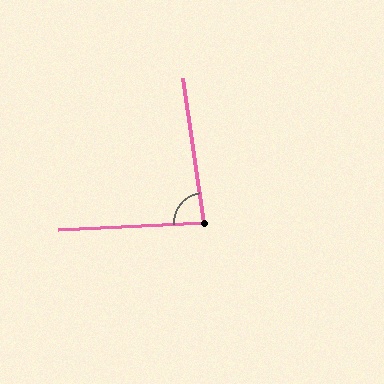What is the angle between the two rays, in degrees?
Approximately 85 degrees.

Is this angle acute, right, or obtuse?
It is acute.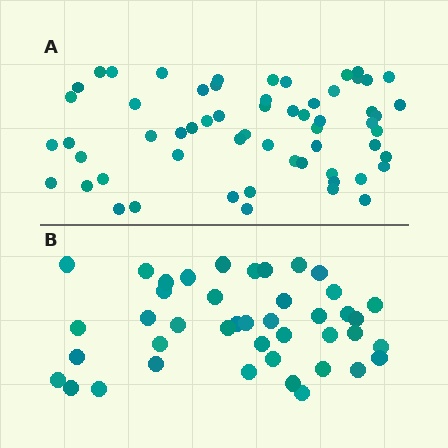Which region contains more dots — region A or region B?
Region A (the top region) has more dots.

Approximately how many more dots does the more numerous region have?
Region A has approximately 20 more dots than region B.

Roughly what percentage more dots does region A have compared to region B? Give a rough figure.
About 45% more.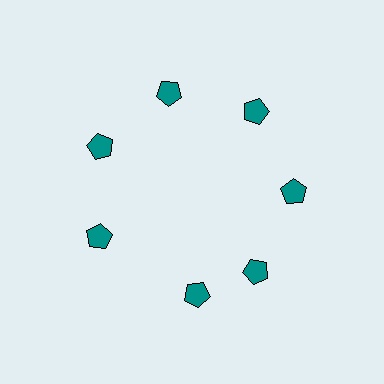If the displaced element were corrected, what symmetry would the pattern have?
It would have 7-fold rotational symmetry — the pattern would map onto itself every 51 degrees.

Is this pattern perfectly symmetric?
No. The 7 teal pentagons are arranged in a ring, but one element near the 6 o'clock position is rotated out of alignment along the ring, breaking the 7-fold rotational symmetry.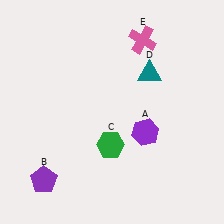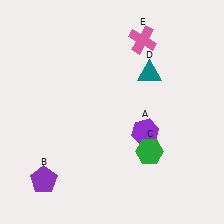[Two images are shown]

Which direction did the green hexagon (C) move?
The green hexagon (C) moved right.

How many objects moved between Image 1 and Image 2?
1 object moved between the two images.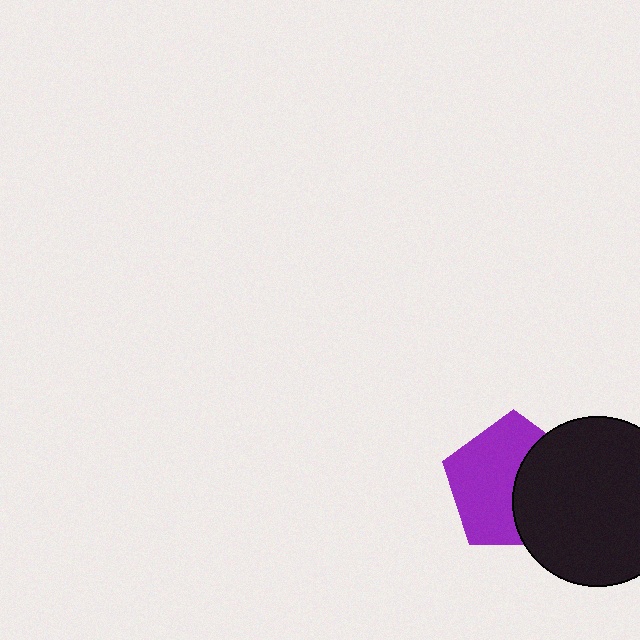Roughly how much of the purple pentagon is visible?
About half of it is visible (roughly 58%).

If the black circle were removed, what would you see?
You would see the complete purple pentagon.